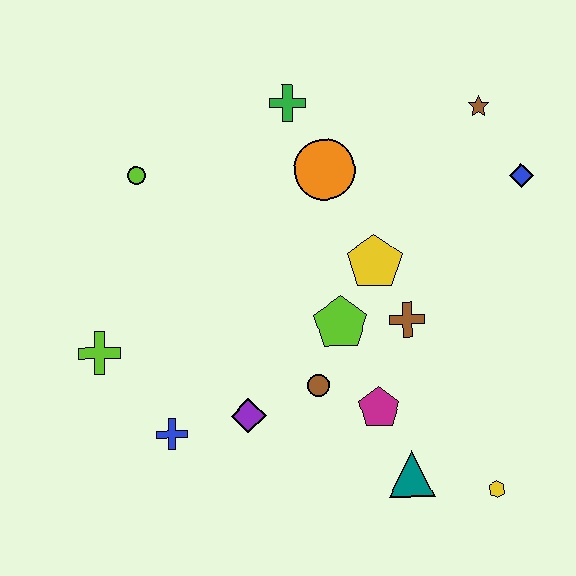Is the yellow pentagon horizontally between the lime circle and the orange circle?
No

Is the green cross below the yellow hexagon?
No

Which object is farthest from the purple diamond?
The brown star is farthest from the purple diamond.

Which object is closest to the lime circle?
The green cross is closest to the lime circle.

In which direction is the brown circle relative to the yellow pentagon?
The brown circle is below the yellow pentagon.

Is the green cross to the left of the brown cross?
Yes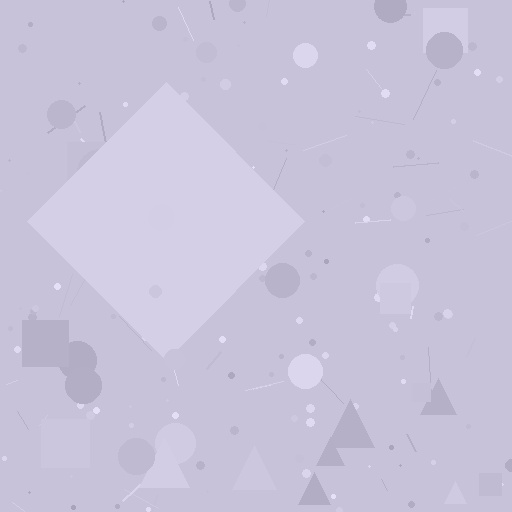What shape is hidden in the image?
A diamond is hidden in the image.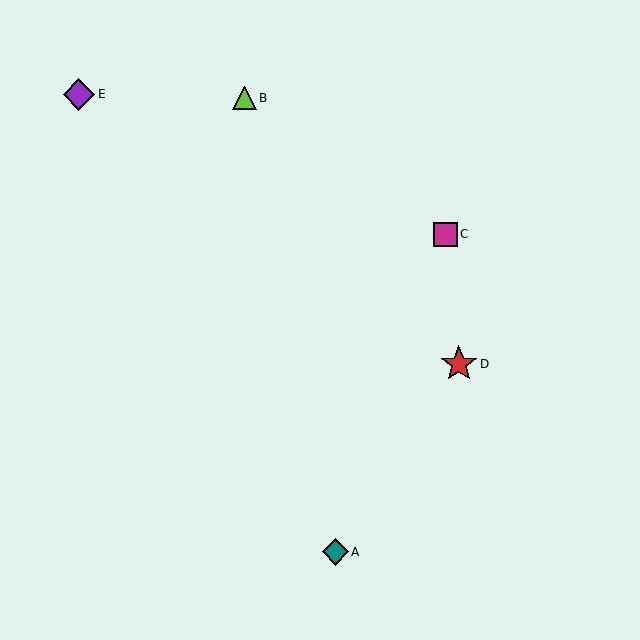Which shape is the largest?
The red star (labeled D) is the largest.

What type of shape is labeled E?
Shape E is a purple diamond.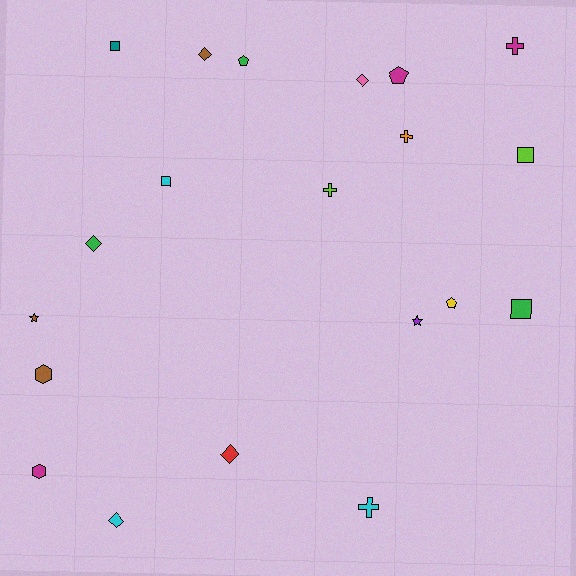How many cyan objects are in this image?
There are 3 cyan objects.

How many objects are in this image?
There are 20 objects.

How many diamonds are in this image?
There are 5 diamonds.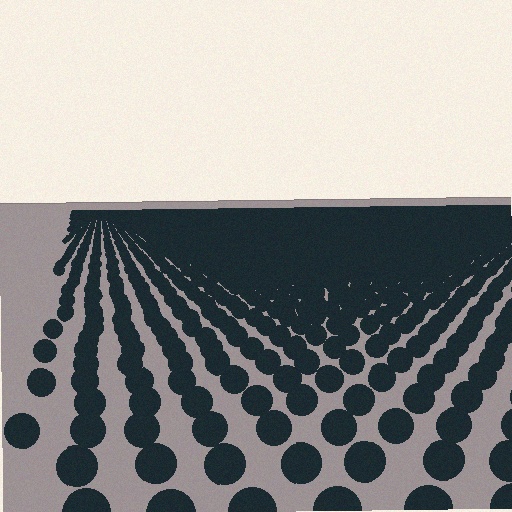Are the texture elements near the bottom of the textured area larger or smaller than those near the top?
Larger. Near the bottom, elements are closer to the viewer and appear at a bigger on-screen size.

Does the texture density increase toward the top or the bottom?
Density increases toward the top.